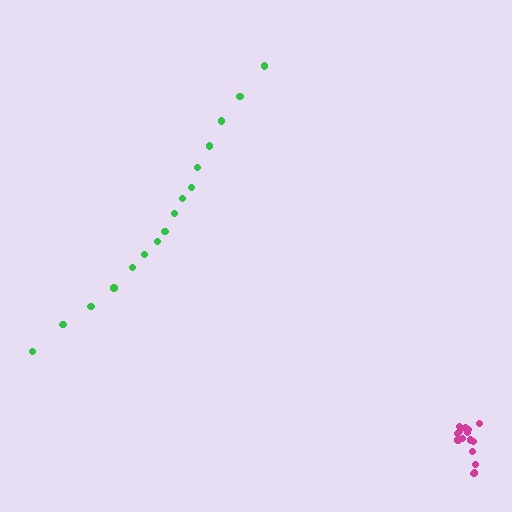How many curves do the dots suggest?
There are 2 distinct paths.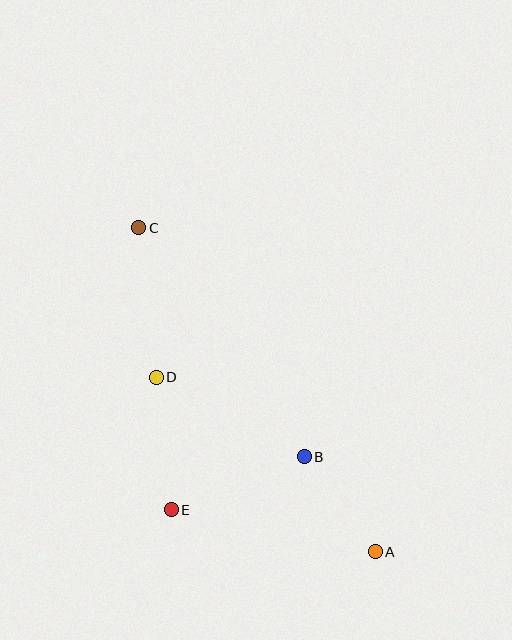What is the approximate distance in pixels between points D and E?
The distance between D and E is approximately 133 pixels.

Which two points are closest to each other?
Points A and B are closest to each other.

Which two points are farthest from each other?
Points A and C are farthest from each other.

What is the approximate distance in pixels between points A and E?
The distance between A and E is approximately 208 pixels.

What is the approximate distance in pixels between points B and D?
The distance between B and D is approximately 168 pixels.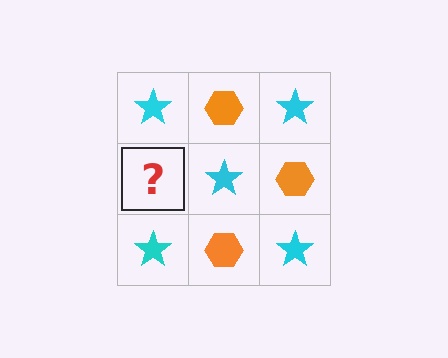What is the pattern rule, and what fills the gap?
The rule is that it alternates cyan star and orange hexagon in a checkerboard pattern. The gap should be filled with an orange hexagon.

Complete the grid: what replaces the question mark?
The question mark should be replaced with an orange hexagon.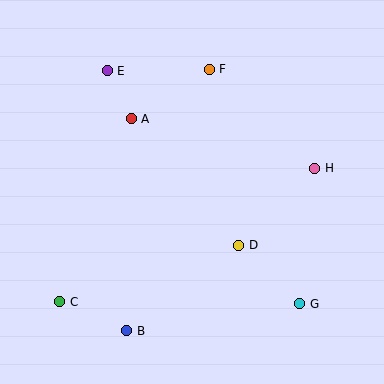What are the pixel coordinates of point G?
Point G is at (300, 304).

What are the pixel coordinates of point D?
Point D is at (239, 245).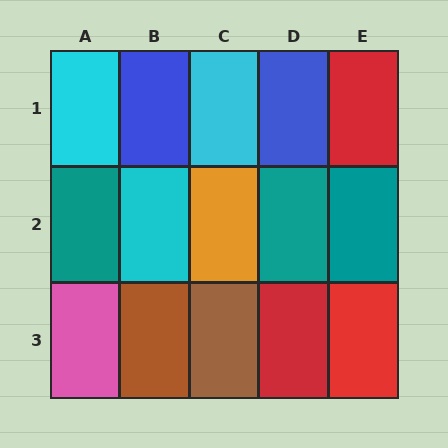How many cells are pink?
1 cell is pink.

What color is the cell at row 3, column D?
Red.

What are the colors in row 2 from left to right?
Teal, cyan, orange, teal, teal.